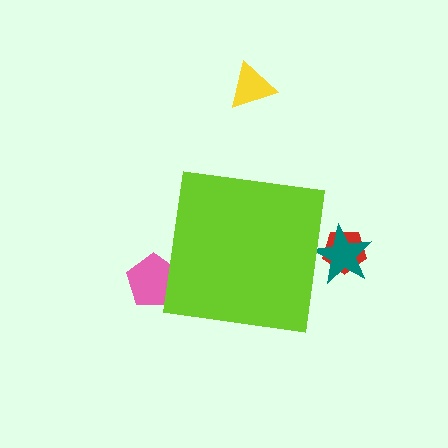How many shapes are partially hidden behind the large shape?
3 shapes are partially hidden.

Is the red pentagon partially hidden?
Yes, the red pentagon is partially hidden behind the lime square.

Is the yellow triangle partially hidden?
No, the yellow triangle is fully visible.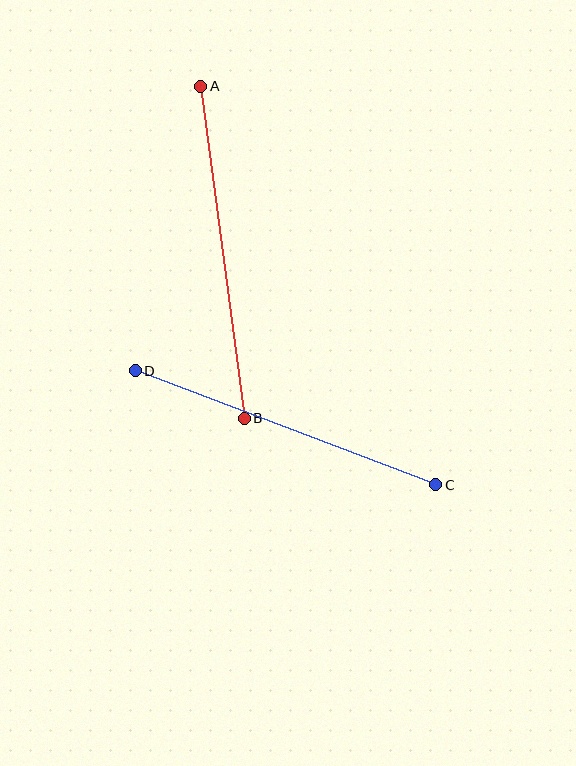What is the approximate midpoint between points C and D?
The midpoint is at approximately (285, 428) pixels.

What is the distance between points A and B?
The distance is approximately 335 pixels.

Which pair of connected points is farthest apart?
Points A and B are farthest apart.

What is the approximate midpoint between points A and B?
The midpoint is at approximately (222, 252) pixels.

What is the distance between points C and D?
The distance is approximately 321 pixels.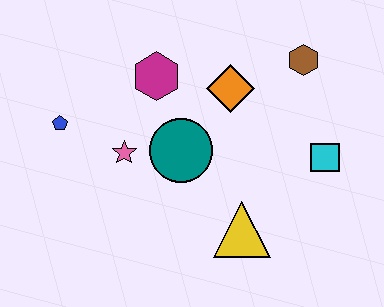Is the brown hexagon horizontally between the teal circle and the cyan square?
Yes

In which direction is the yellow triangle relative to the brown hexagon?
The yellow triangle is below the brown hexagon.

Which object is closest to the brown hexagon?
The orange diamond is closest to the brown hexagon.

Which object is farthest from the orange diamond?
The blue pentagon is farthest from the orange diamond.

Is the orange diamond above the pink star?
Yes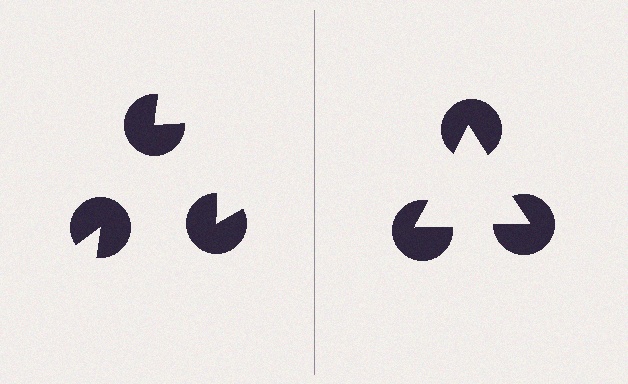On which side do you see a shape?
An illusory triangle appears on the right side. On the left side the wedge cuts are rotated, so no coherent shape forms.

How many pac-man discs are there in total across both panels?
6 — 3 on each side.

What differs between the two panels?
The pac-man discs are positioned identically on both sides; only the wedge orientations differ. On the right they align to a triangle; on the left they are misaligned.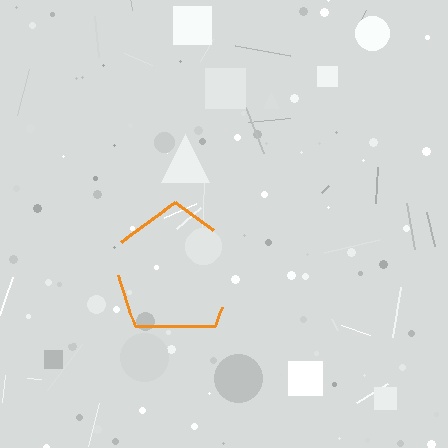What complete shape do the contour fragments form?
The contour fragments form a pentagon.